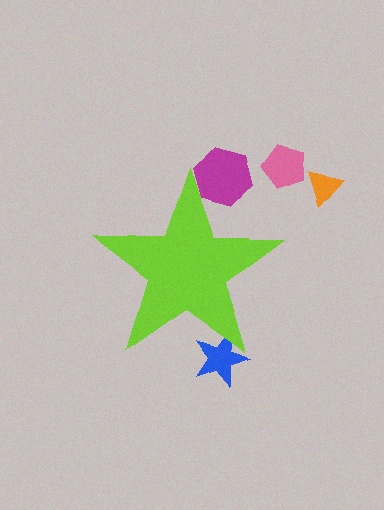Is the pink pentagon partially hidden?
No, the pink pentagon is fully visible.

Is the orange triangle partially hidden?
No, the orange triangle is fully visible.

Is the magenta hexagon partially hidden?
Yes, the magenta hexagon is partially hidden behind the lime star.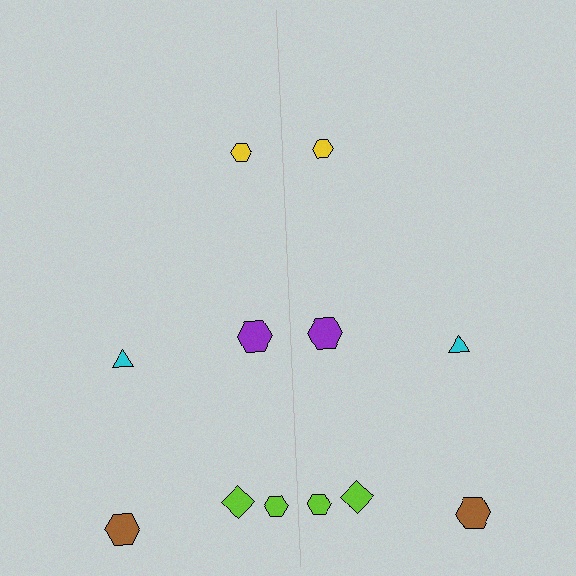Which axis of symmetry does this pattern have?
The pattern has a vertical axis of symmetry running through the center of the image.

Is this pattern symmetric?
Yes, this pattern has bilateral (reflection) symmetry.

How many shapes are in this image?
There are 12 shapes in this image.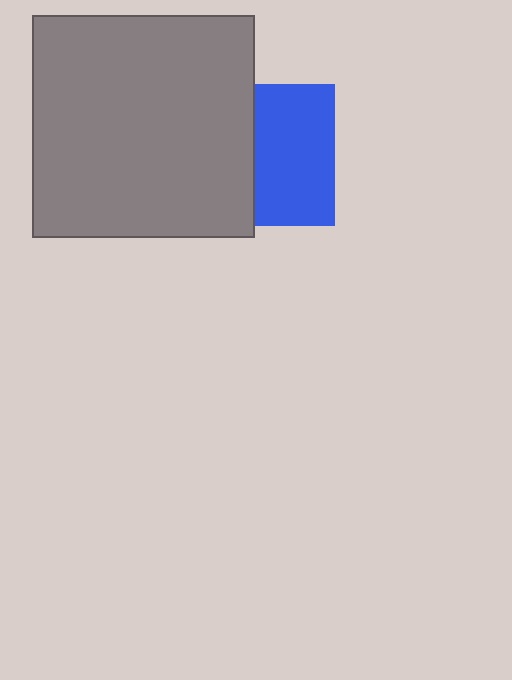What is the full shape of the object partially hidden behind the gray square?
The partially hidden object is a blue square.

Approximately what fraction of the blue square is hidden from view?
Roughly 44% of the blue square is hidden behind the gray square.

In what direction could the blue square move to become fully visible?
The blue square could move right. That would shift it out from behind the gray square entirely.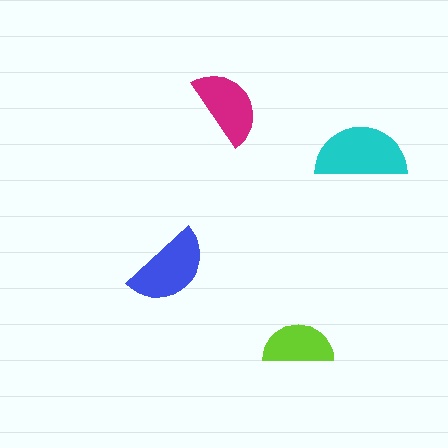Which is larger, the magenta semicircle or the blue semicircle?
The blue one.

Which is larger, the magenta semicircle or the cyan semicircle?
The cyan one.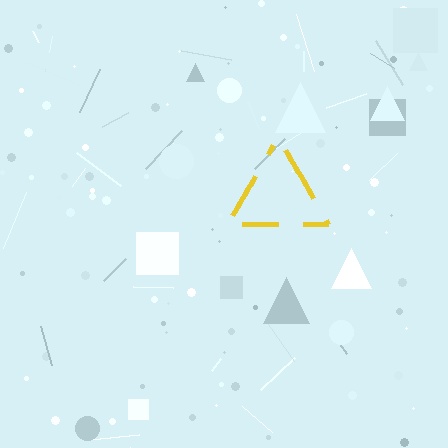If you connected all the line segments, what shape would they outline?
They would outline a triangle.